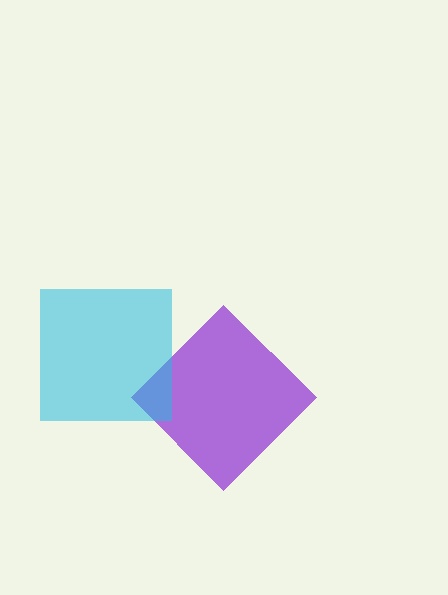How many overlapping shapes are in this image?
There are 2 overlapping shapes in the image.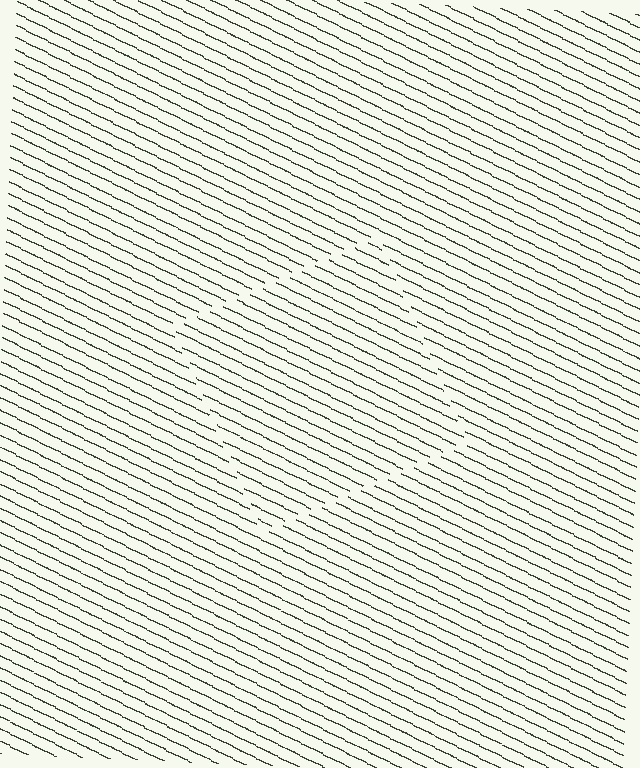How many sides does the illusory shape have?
4 sides — the line-ends trace a square.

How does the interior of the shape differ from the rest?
The interior of the shape contains the same grating, shifted by half a period — the contour is defined by the phase discontinuity where line-ends from the inner and outer gratings abut.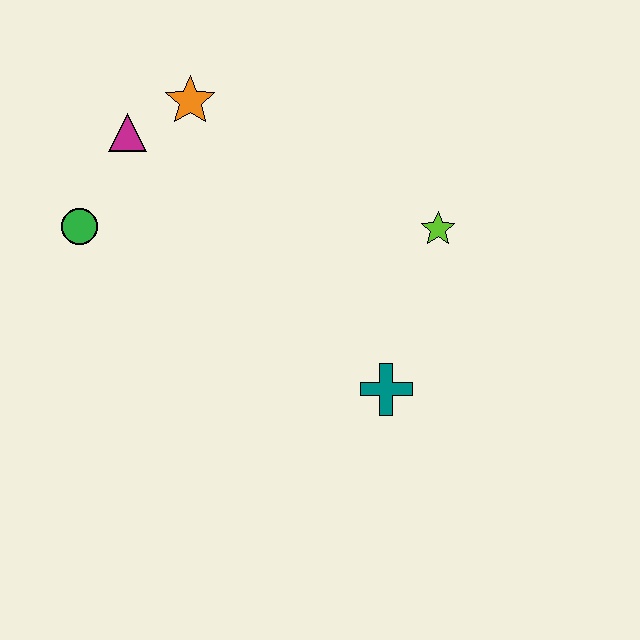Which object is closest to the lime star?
The teal cross is closest to the lime star.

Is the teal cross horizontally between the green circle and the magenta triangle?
No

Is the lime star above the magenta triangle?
No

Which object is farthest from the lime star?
The green circle is farthest from the lime star.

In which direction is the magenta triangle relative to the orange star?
The magenta triangle is to the left of the orange star.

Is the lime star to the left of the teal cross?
No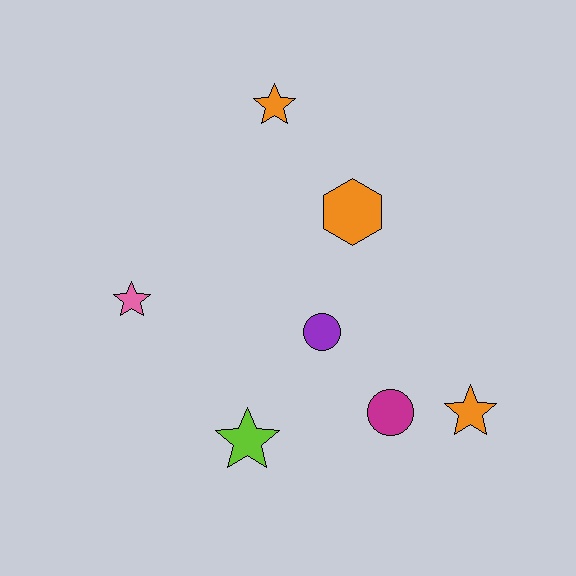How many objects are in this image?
There are 7 objects.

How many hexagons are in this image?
There is 1 hexagon.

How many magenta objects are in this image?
There is 1 magenta object.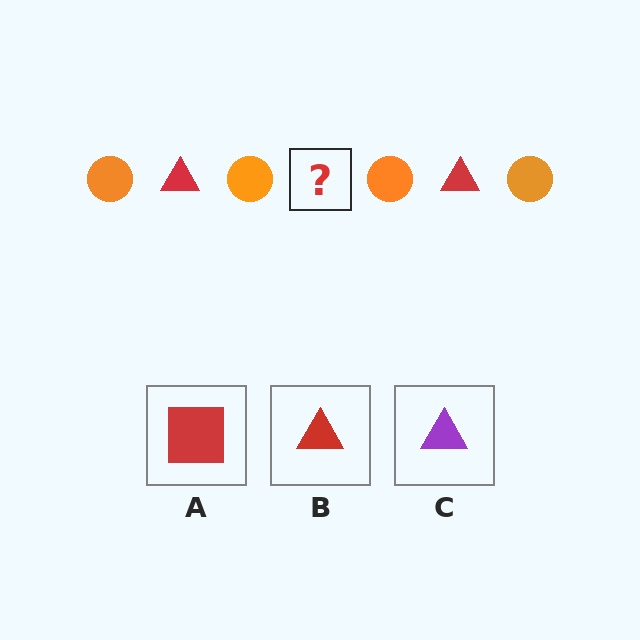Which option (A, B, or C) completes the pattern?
B.